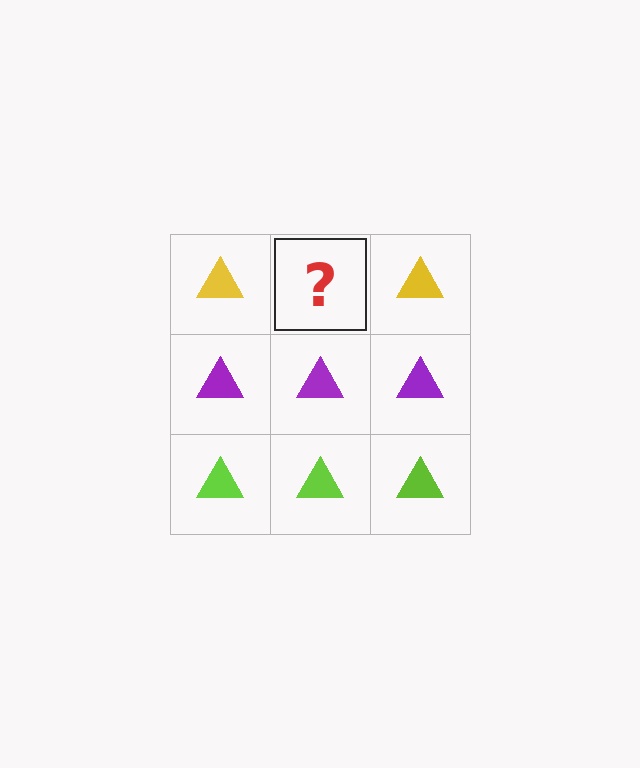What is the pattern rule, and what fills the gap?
The rule is that each row has a consistent color. The gap should be filled with a yellow triangle.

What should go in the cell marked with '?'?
The missing cell should contain a yellow triangle.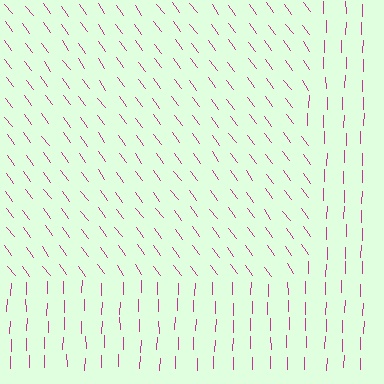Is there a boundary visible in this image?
Yes, there is a texture boundary formed by a change in line orientation.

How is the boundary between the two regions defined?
The boundary is defined purely by a change in line orientation (approximately 38 degrees difference). All lines are the same color and thickness.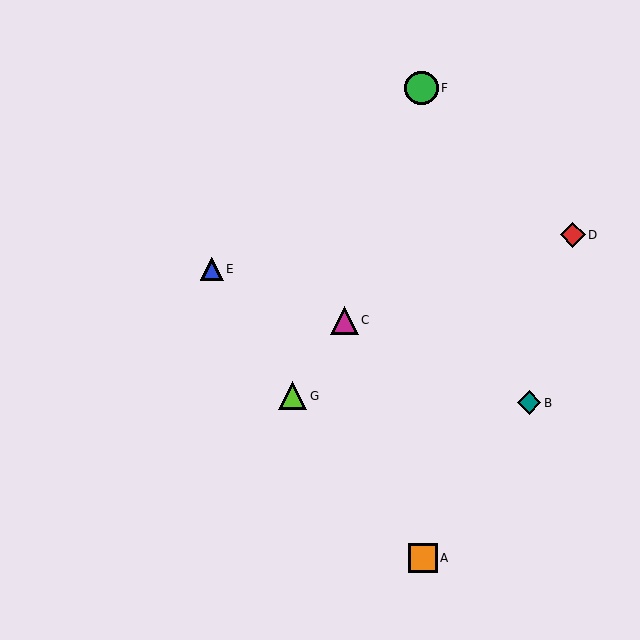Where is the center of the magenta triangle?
The center of the magenta triangle is at (344, 320).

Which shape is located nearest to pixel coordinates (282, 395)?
The lime triangle (labeled G) at (292, 396) is nearest to that location.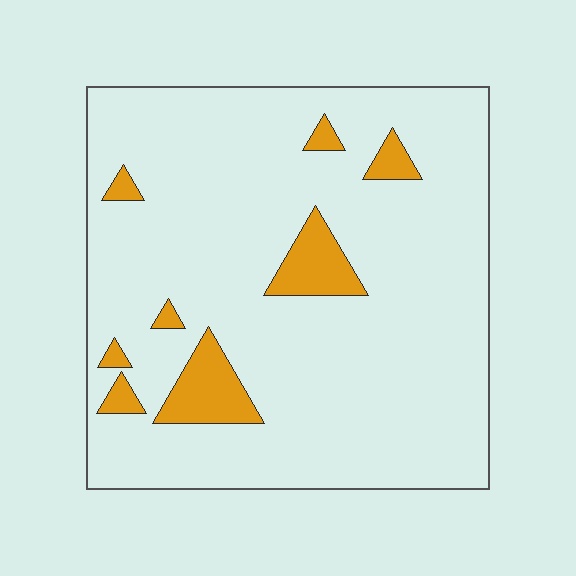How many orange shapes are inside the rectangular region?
8.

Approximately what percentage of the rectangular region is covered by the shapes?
Approximately 10%.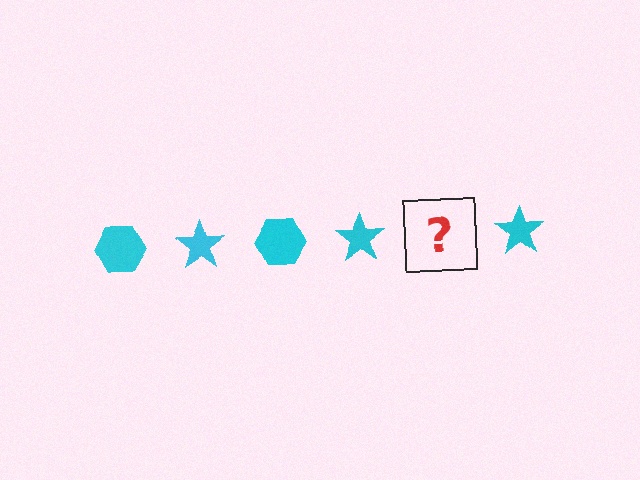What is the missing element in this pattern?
The missing element is a cyan hexagon.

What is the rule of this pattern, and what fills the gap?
The rule is that the pattern cycles through hexagon, star shapes in cyan. The gap should be filled with a cyan hexagon.